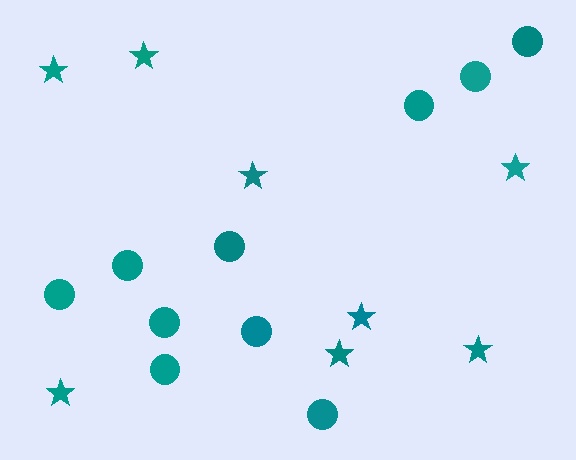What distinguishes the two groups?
There are 2 groups: one group of stars (8) and one group of circles (10).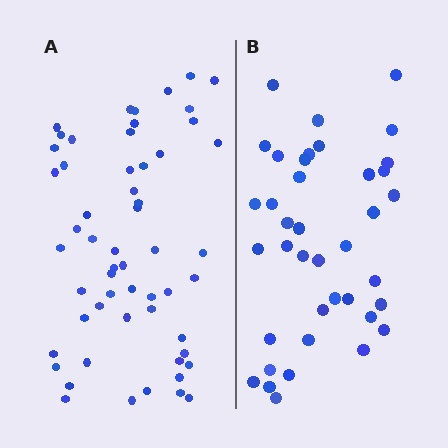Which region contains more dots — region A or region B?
Region A (the left region) has more dots.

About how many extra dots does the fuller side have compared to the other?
Region A has approximately 15 more dots than region B.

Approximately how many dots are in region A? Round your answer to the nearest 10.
About 60 dots. (The exact count is 56, which rounds to 60.)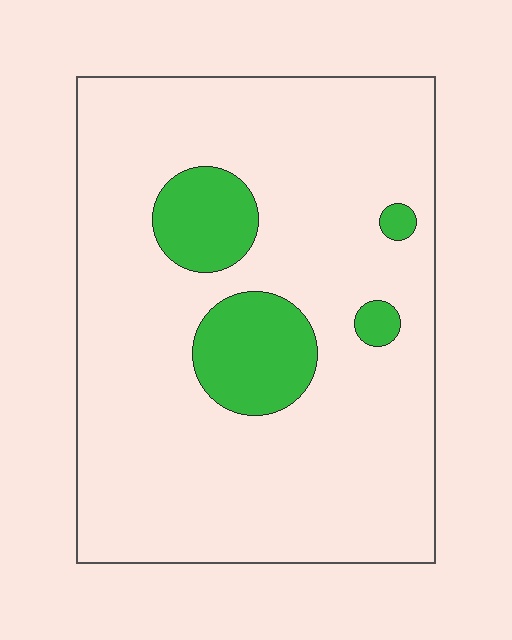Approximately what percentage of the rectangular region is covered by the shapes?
Approximately 15%.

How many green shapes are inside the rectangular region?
4.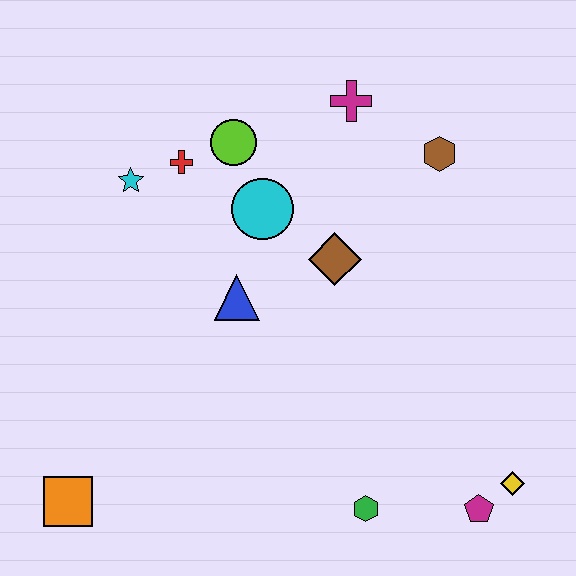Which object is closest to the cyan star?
The red cross is closest to the cyan star.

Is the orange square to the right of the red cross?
No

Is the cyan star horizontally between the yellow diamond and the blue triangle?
No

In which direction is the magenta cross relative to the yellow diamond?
The magenta cross is above the yellow diamond.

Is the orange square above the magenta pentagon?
Yes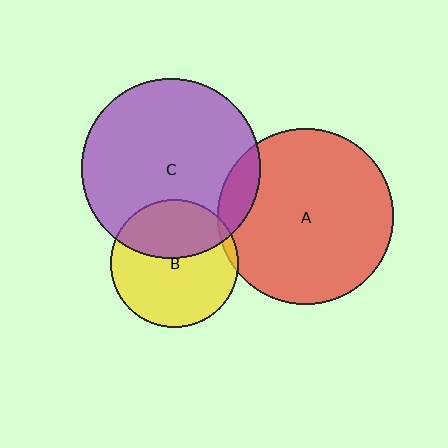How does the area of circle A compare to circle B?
Approximately 1.9 times.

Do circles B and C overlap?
Yes.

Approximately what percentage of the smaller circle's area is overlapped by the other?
Approximately 35%.